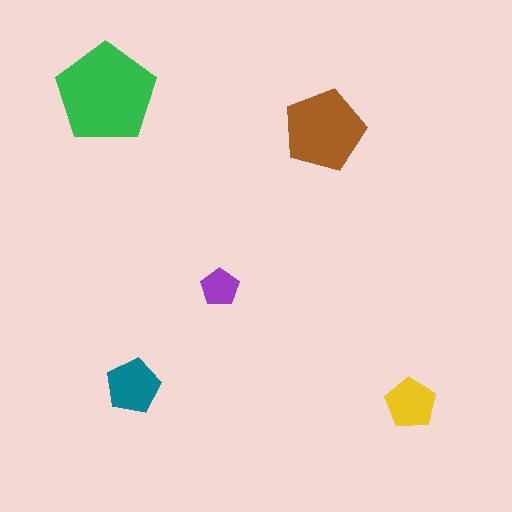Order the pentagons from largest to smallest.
the green one, the brown one, the teal one, the yellow one, the purple one.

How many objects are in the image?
There are 5 objects in the image.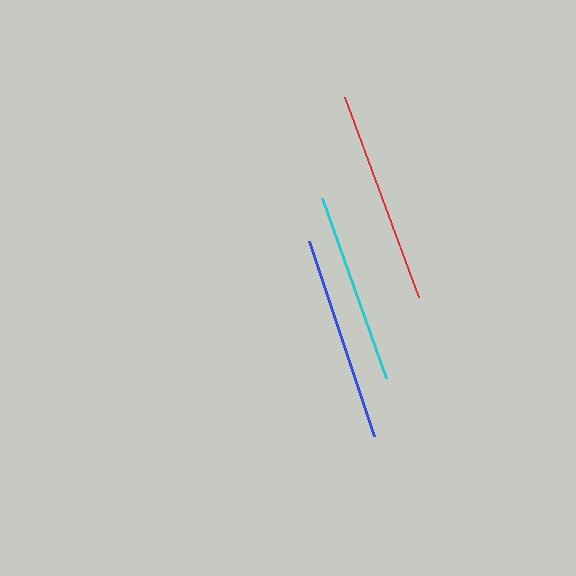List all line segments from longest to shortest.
From longest to shortest: red, blue, cyan.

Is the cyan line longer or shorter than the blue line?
The blue line is longer than the cyan line.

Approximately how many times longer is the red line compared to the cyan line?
The red line is approximately 1.1 times the length of the cyan line.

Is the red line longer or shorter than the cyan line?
The red line is longer than the cyan line.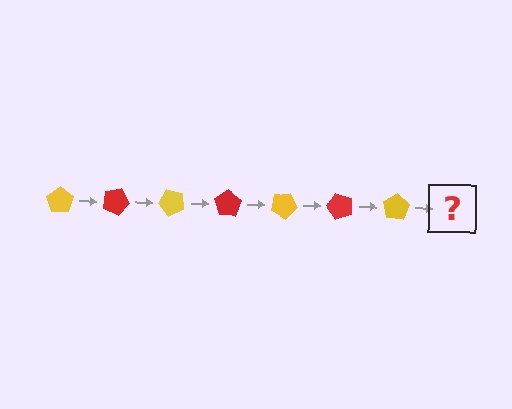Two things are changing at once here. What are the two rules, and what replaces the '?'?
The two rules are that it rotates 25 degrees each step and the color cycles through yellow and red. The '?' should be a red pentagon, rotated 175 degrees from the start.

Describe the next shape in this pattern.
It should be a red pentagon, rotated 175 degrees from the start.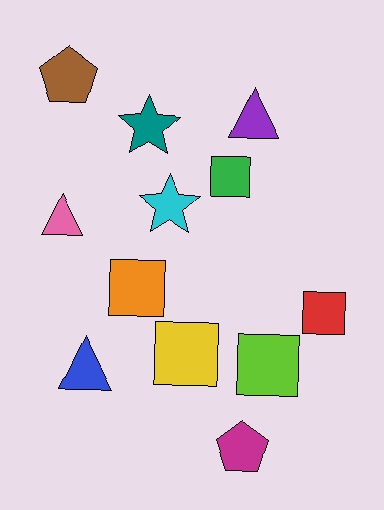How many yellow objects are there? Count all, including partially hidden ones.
There is 1 yellow object.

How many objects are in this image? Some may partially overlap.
There are 12 objects.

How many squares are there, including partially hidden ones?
There are 5 squares.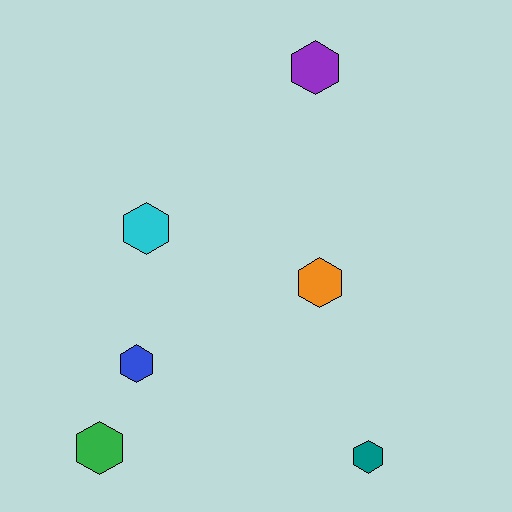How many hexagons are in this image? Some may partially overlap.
There are 6 hexagons.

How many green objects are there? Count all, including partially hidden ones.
There is 1 green object.